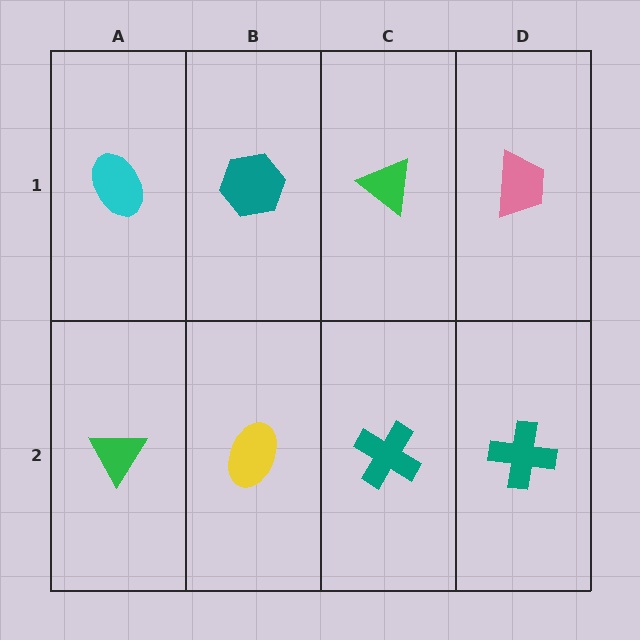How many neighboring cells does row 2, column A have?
2.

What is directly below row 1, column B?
A yellow ellipse.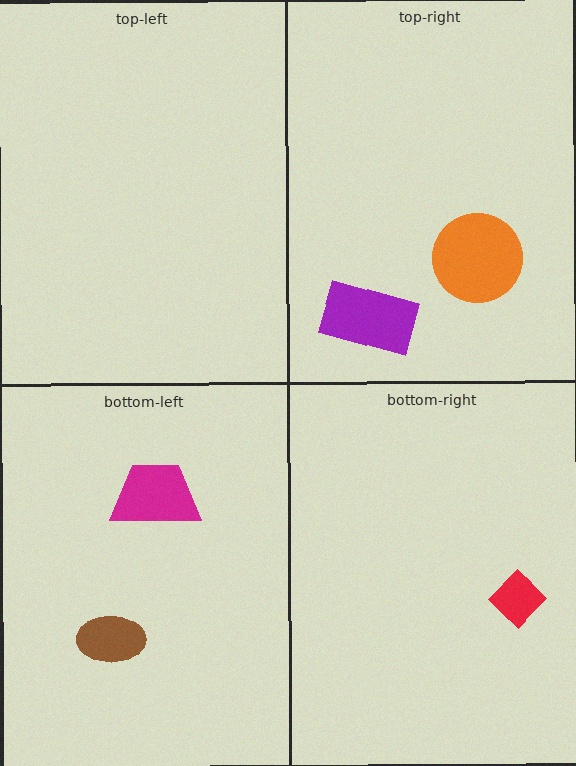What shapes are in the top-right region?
The orange circle, the purple rectangle.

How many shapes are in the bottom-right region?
1.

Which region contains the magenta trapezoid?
The bottom-left region.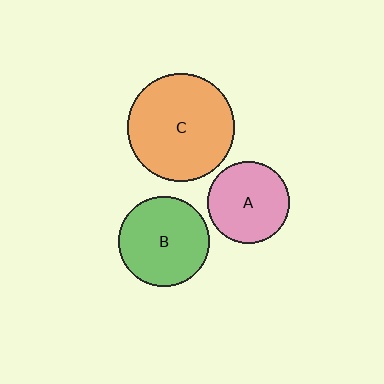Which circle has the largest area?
Circle C (orange).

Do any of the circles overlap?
No, none of the circles overlap.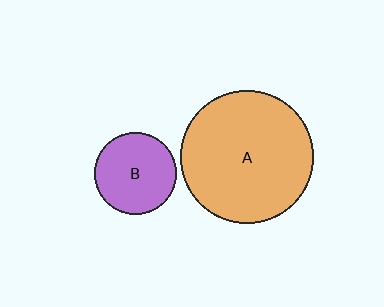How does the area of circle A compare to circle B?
Approximately 2.6 times.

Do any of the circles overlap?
No, none of the circles overlap.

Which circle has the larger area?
Circle A (orange).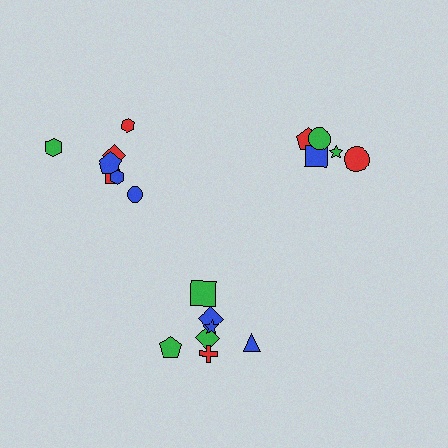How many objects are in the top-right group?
There are 5 objects.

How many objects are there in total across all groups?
There are 19 objects.